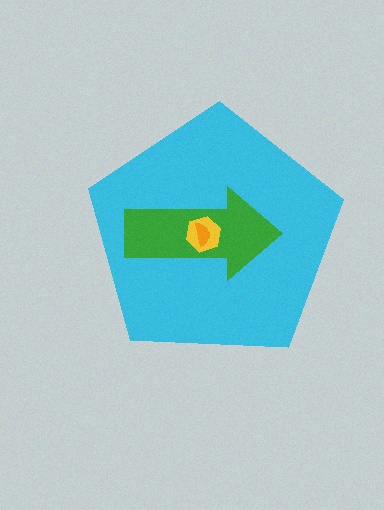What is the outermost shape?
The cyan pentagon.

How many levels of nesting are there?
4.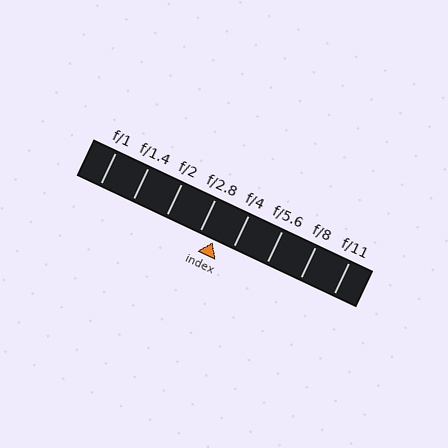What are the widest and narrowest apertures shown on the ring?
The widest aperture shown is f/1 and the narrowest is f/11.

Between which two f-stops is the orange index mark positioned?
The index mark is between f/2.8 and f/4.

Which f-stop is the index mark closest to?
The index mark is closest to f/2.8.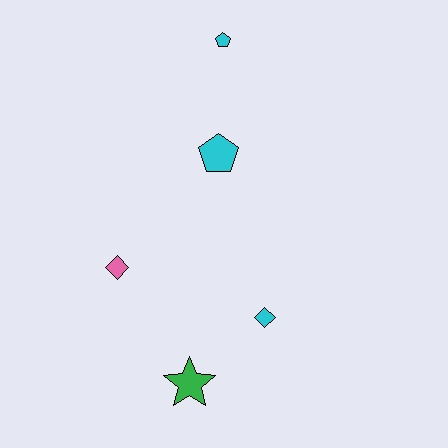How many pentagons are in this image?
There are 2 pentagons.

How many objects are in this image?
There are 5 objects.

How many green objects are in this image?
There is 1 green object.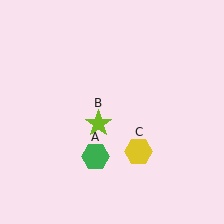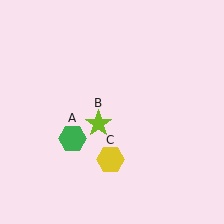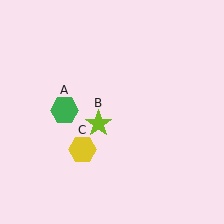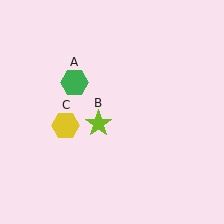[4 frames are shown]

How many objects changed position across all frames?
2 objects changed position: green hexagon (object A), yellow hexagon (object C).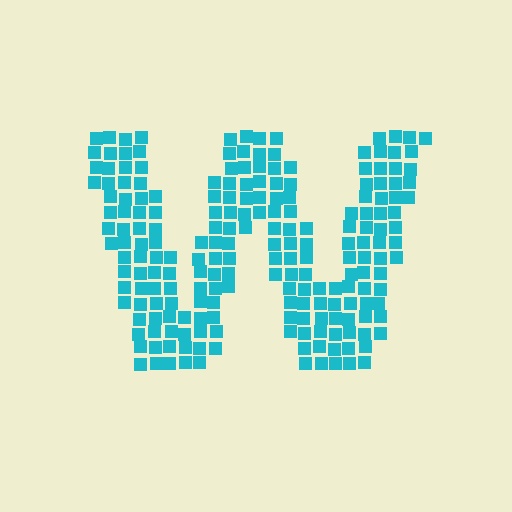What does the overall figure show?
The overall figure shows the letter W.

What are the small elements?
The small elements are squares.